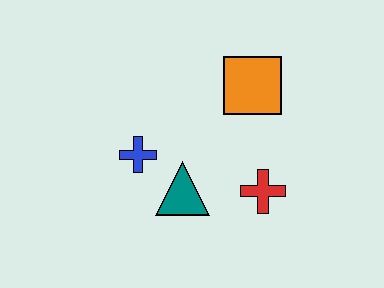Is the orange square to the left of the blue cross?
No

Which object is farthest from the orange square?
The blue cross is farthest from the orange square.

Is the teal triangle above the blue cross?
No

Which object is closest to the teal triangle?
The blue cross is closest to the teal triangle.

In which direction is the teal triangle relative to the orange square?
The teal triangle is below the orange square.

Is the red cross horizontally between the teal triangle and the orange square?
No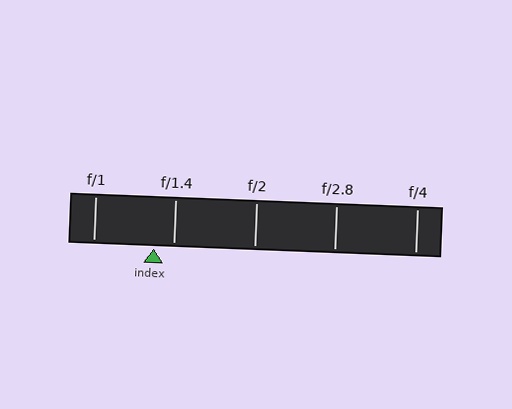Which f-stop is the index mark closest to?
The index mark is closest to f/1.4.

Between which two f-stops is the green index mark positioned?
The index mark is between f/1 and f/1.4.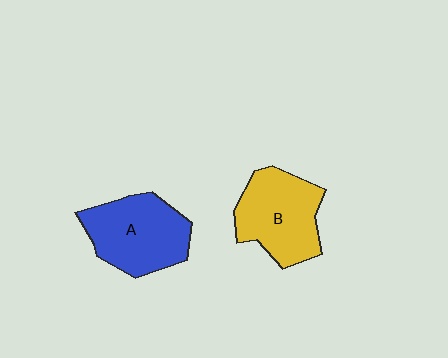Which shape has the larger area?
Shape A (blue).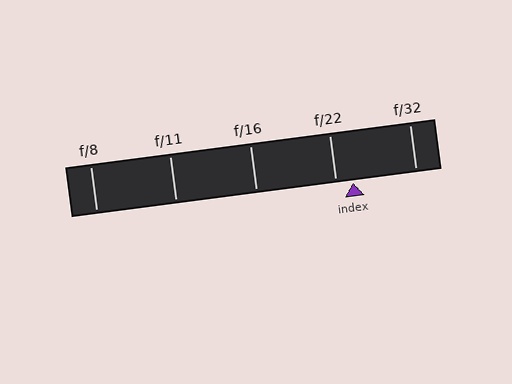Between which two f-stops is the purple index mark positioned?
The index mark is between f/22 and f/32.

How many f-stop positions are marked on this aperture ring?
There are 5 f-stop positions marked.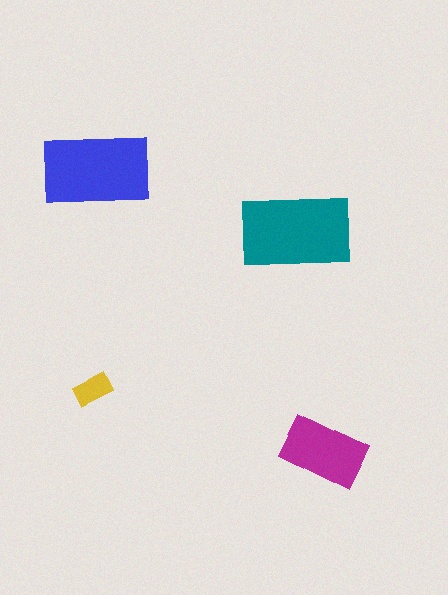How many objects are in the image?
There are 4 objects in the image.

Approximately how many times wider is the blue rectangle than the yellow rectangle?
About 3 times wider.